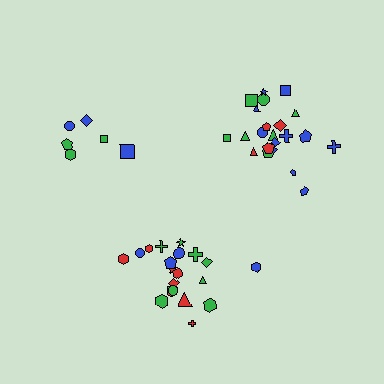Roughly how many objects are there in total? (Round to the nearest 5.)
Roughly 50 objects in total.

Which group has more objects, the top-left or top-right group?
The top-right group.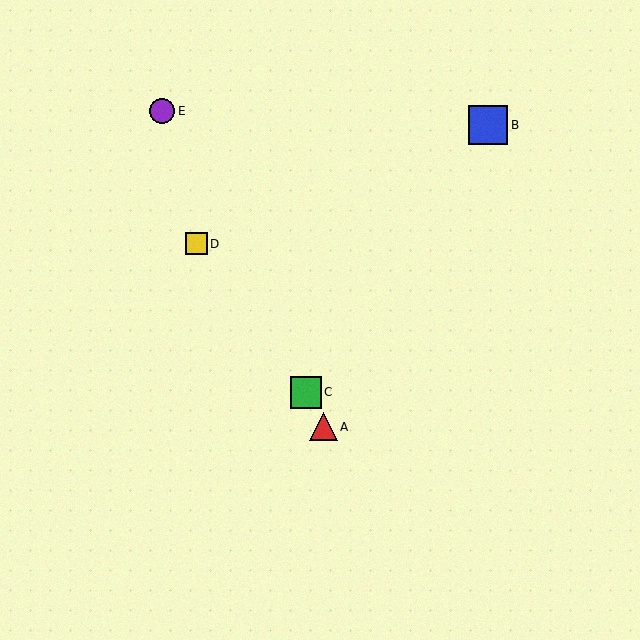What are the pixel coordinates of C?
Object C is at (306, 392).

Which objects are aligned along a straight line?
Objects A, C, E are aligned along a straight line.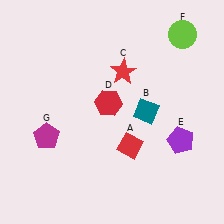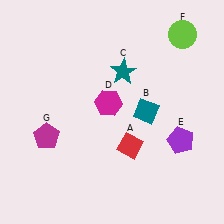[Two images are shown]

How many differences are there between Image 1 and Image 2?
There are 2 differences between the two images.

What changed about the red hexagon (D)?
In Image 1, D is red. In Image 2, it changed to magenta.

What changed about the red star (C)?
In Image 1, C is red. In Image 2, it changed to teal.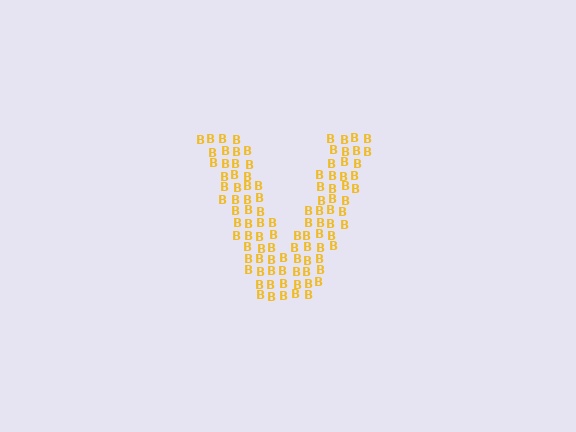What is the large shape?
The large shape is the letter V.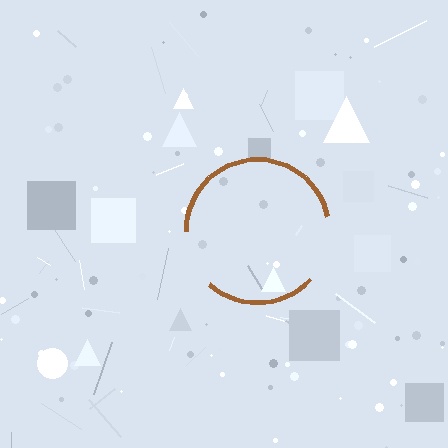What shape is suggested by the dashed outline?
The dashed outline suggests a circle.